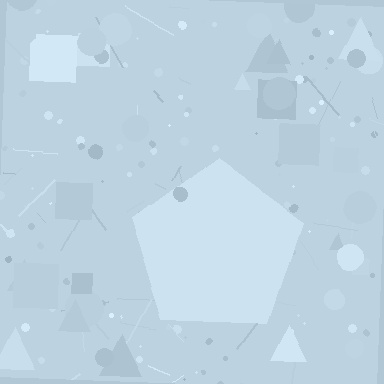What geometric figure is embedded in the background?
A pentagon is embedded in the background.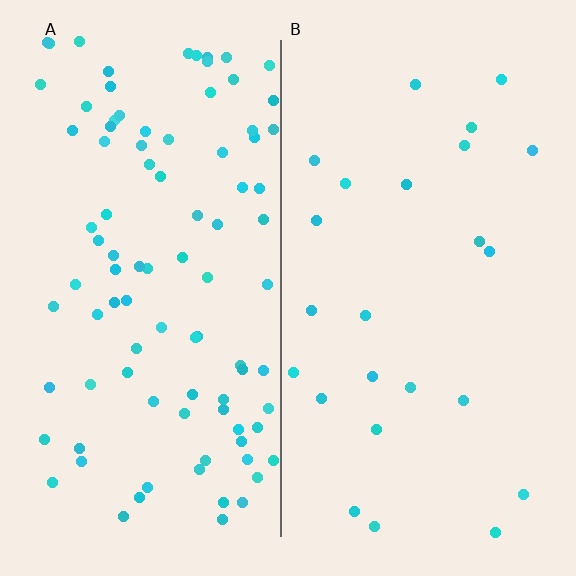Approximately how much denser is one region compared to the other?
Approximately 3.9× — region A over region B.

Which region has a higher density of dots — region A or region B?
A (the left).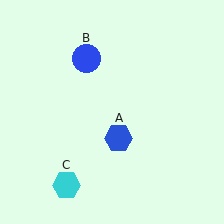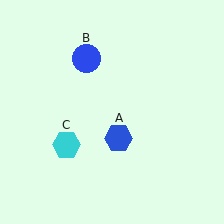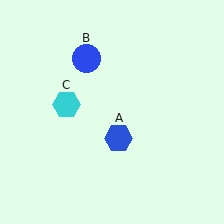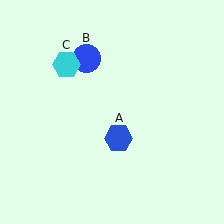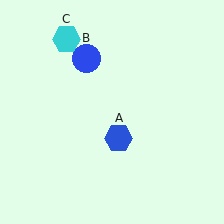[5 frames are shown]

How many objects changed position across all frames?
1 object changed position: cyan hexagon (object C).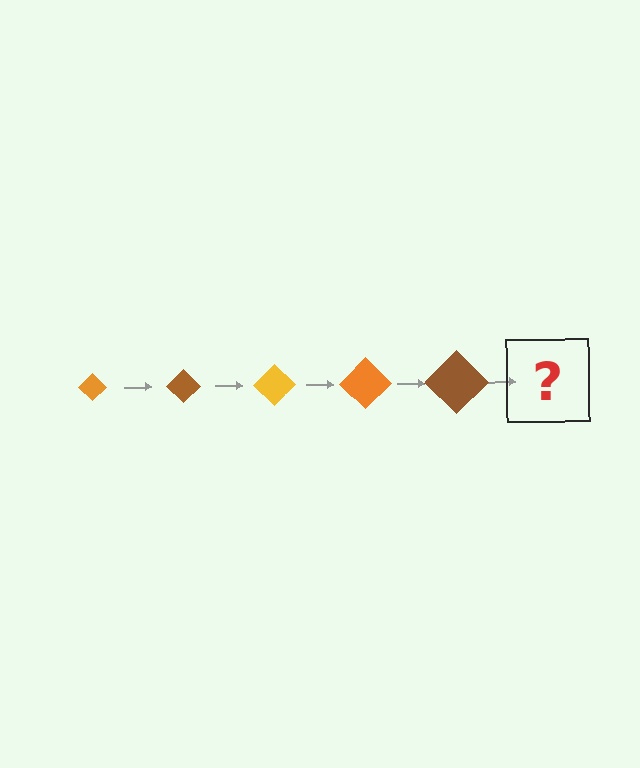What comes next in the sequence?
The next element should be a yellow diamond, larger than the previous one.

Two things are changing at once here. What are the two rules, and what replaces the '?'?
The two rules are that the diamond grows larger each step and the color cycles through orange, brown, and yellow. The '?' should be a yellow diamond, larger than the previous one.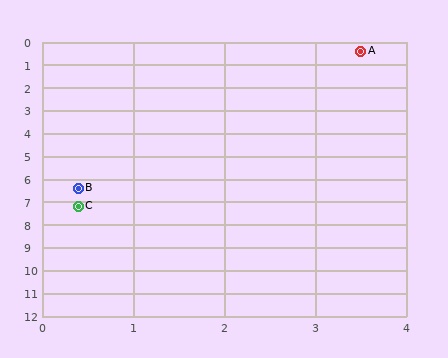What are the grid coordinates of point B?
Point B is at approximately (0.4, 6.4).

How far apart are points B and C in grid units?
Points B and C are about 0.8 grid units apart.